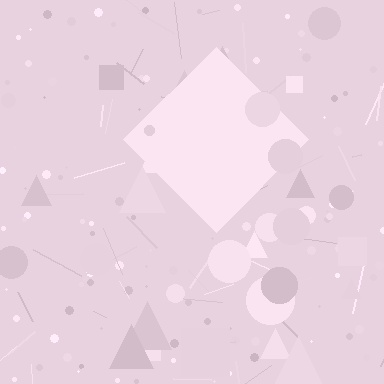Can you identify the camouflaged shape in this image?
The camouflaged shape is a diamond.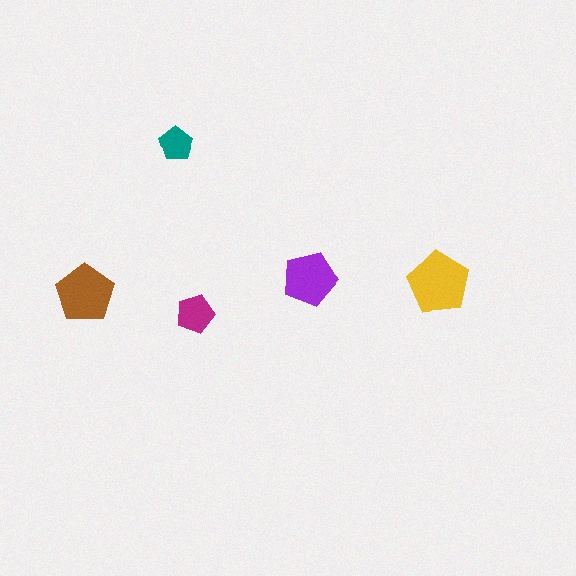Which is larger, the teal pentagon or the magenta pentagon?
The magenta one.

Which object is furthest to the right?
The yellow pentagon is rightmost.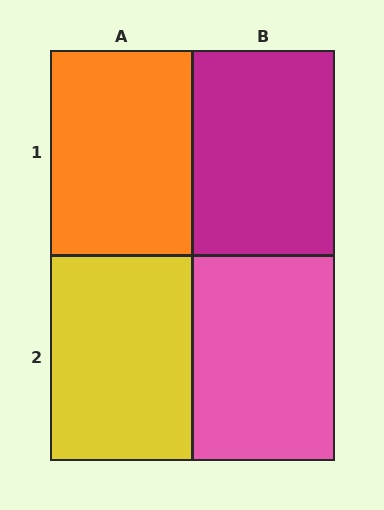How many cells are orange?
1 cell is orange.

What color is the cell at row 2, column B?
Pink.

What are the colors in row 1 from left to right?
Orange, magenta.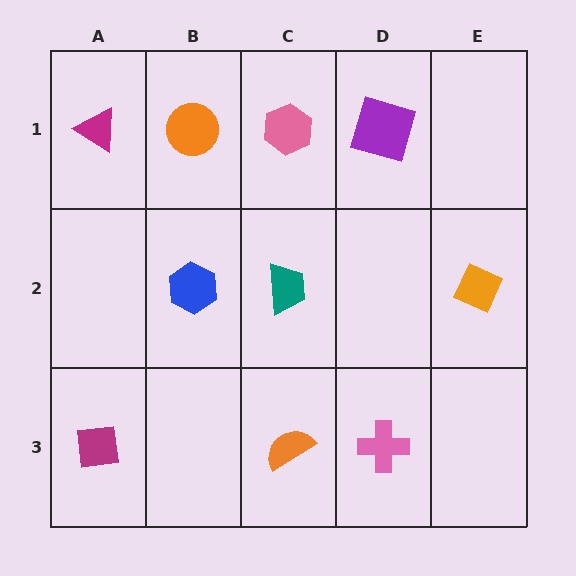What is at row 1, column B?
An orange circle.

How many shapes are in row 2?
3 shapes.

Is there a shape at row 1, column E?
No, that cell is empty.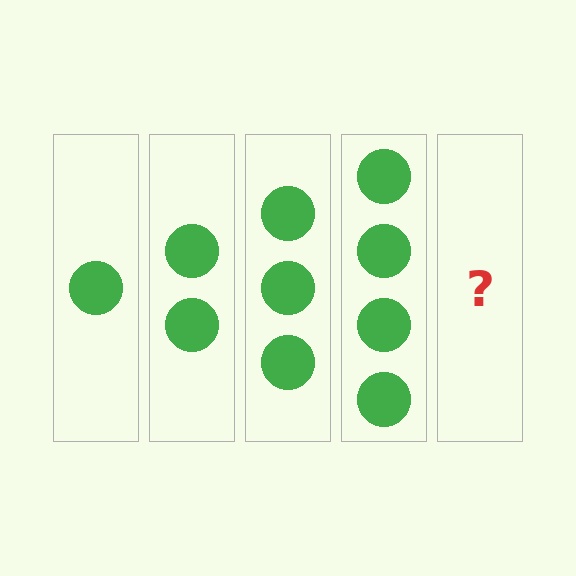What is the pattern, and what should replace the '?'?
The pattern is that each step adds one more circle. The '?' should be 5 circles.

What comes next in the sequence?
The next element should be 5 circles.